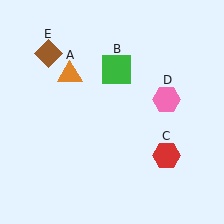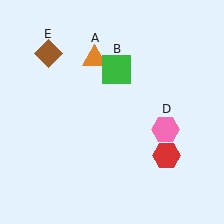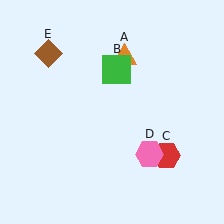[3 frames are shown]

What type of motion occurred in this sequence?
The orange triangle (object A), pink hexagon (object D) rotated clockwise around the center of the scene.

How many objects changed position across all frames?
2 objects changed position: orange triangle (object A), pink hexagon (object D).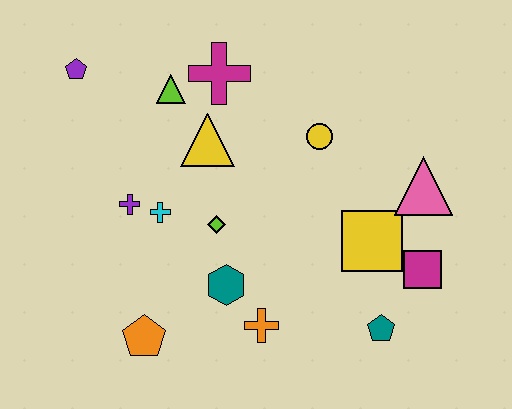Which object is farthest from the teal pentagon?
The purple pentagon is farthest from the teal pentagon.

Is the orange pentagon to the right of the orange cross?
No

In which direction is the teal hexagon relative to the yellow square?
The teal hexagon is to the left of the yellow square.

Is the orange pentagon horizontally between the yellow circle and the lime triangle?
No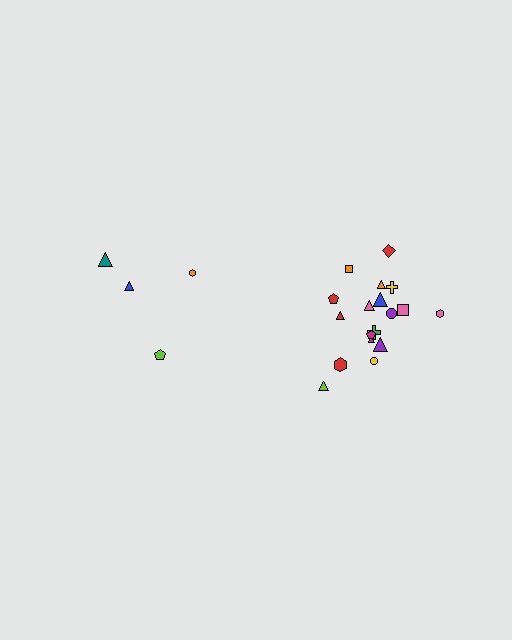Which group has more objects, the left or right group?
The right group.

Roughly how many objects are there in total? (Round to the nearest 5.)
Roughly 20 objects in total.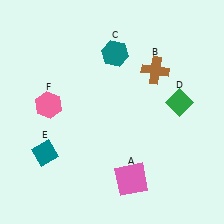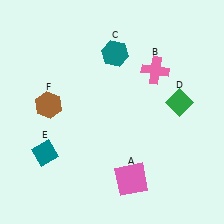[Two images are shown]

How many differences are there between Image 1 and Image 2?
There are 2 differences between the two images.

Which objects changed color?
B changed from brown to pink. F changed from pink to brown.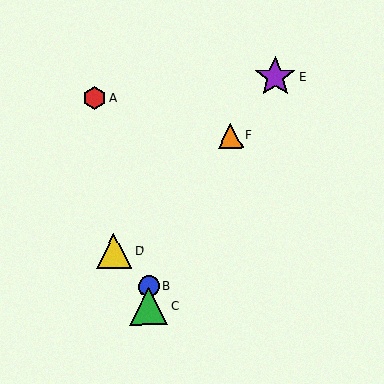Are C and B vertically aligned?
Yes, both are at x≈149.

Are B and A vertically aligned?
No, B is at x≈149 and A is at x≈95.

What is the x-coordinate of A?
Object A is at x≈95.